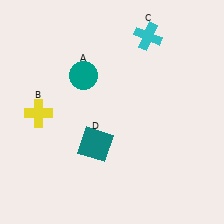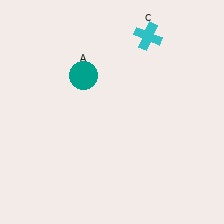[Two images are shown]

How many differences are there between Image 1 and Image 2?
There are 2 differences between the two images.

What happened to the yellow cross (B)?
The yellow cross (B) was removed in Image 2. It was in the bottom-left area of Image 1.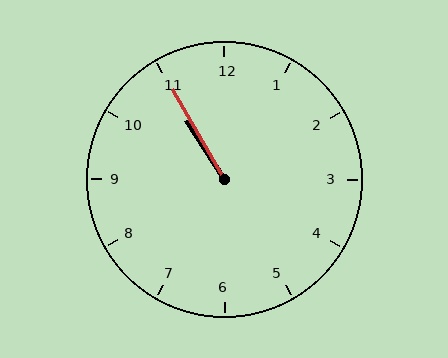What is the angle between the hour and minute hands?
Approximately 2 degrees.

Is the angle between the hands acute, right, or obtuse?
It is acute.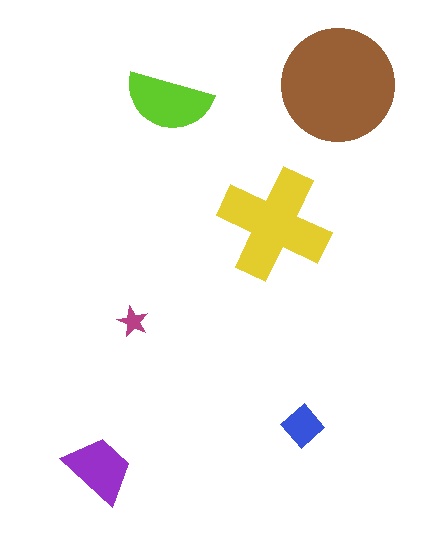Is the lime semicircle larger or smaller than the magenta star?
Larger.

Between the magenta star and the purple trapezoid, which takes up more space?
The purple trapezoid.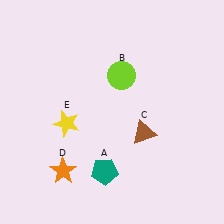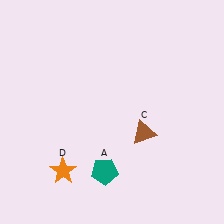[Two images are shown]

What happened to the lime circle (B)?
The lime circle (B) was removed in Image 2. It was in the top-right area of Image 1.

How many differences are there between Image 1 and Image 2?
There are 2 differences between the two images.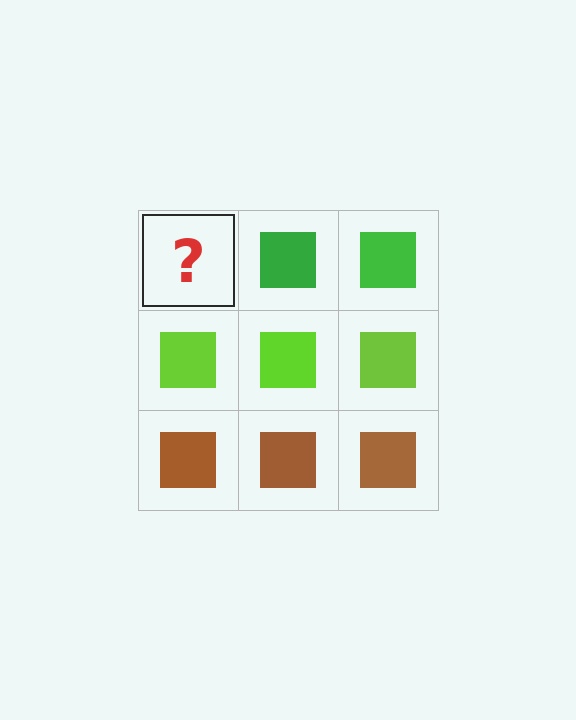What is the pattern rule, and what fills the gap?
The rule is that each row has a consistent color. The gap should be filled with a green square.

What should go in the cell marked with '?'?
The missing cell should contain a green square.